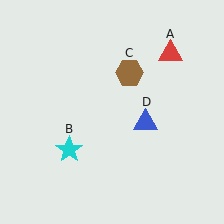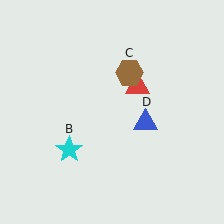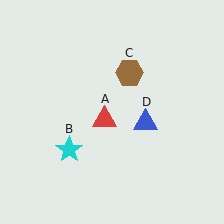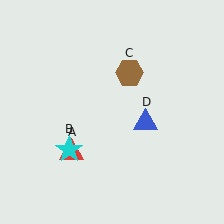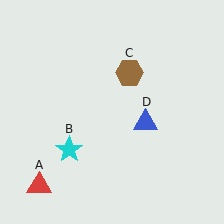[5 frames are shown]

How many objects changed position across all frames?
1 object changed position: red triangle (object A).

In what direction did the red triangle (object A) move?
The red triangle (object A) moved down and to the left.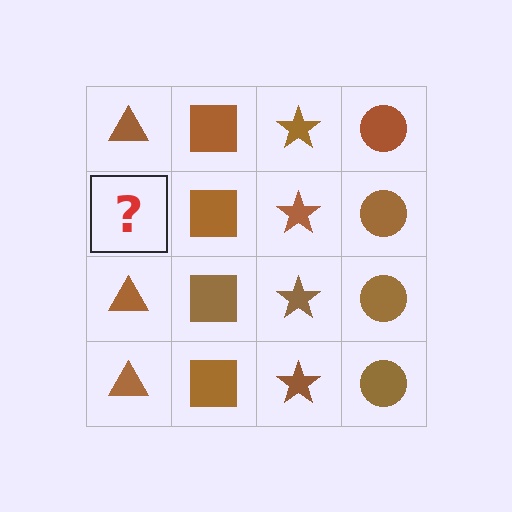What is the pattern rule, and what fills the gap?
The rule is that each column has a consistent shape. The gap should be filled with a brown triangle.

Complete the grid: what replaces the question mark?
The question mark should be replaced with a brown triangle.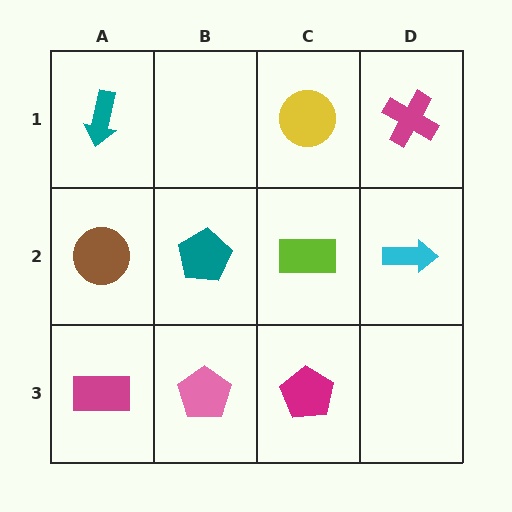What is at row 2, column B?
A teal pentagon.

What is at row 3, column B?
A pink pentagon.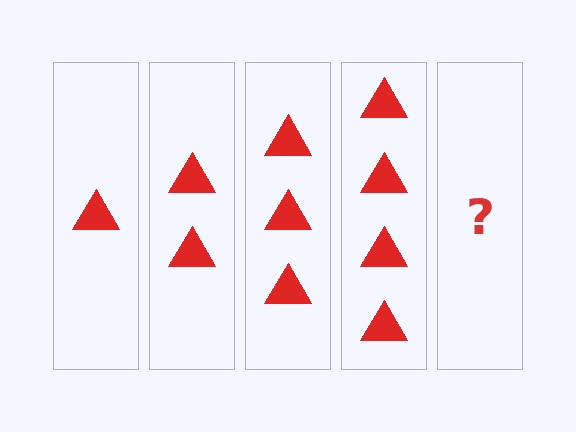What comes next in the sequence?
The next element should be 5 triangles.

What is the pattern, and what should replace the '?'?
The pattern is that each step adds one more triangle. The '?' should be 5 triangles.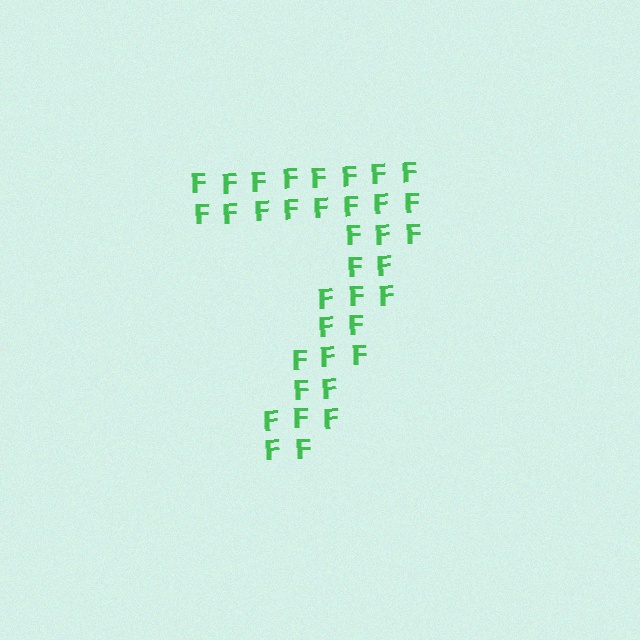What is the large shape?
The large shape is the digit 7.